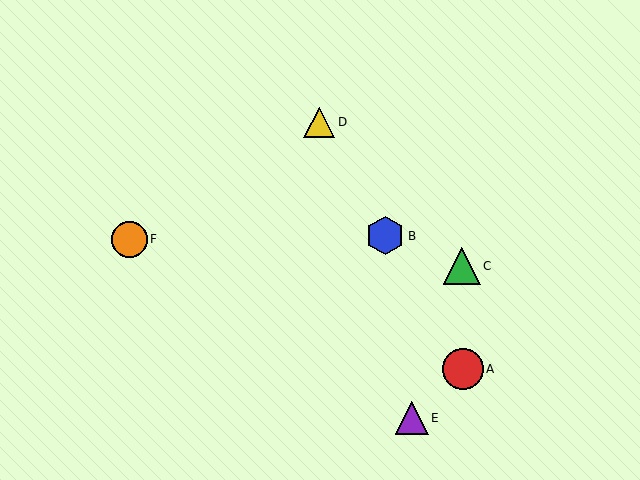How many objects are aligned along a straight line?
3 objects (A, B, D) are aligned along a straight line.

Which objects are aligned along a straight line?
Objects A, B, D are aligned along a straight line.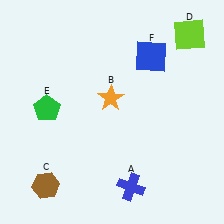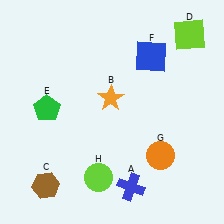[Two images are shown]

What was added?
An orange circle (G), a lime circle (H) were added in Image 2.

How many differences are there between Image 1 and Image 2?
There are 2 differences between the two images.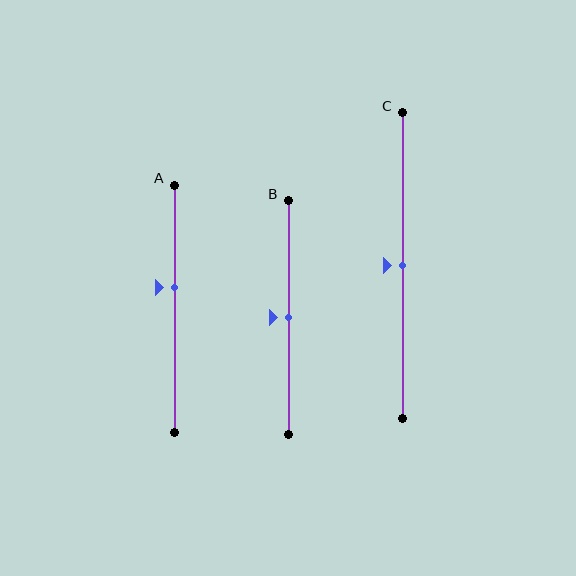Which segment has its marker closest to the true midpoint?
Segment B has its marker closest to the true midpoint.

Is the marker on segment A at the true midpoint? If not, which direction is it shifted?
No, the marker on segment A is shifted upward by about 9% of the segment length.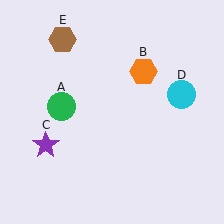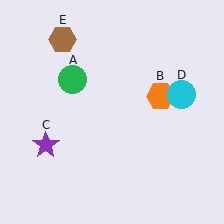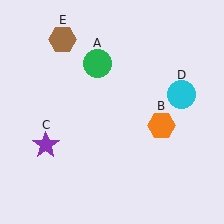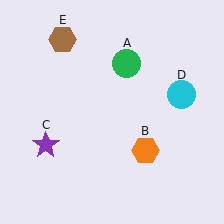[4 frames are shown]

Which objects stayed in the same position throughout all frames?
Purple star (object C) and cyan circle (object D) and brown hexagon (object E) remained stationary.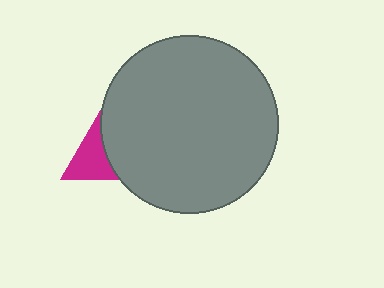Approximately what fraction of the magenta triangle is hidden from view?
Roughly 66% of the magenta triangle is hidden behind the gray circle.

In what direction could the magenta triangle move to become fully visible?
The magenta triangle could move left. That would shift it out from behind the gray circle entirely.